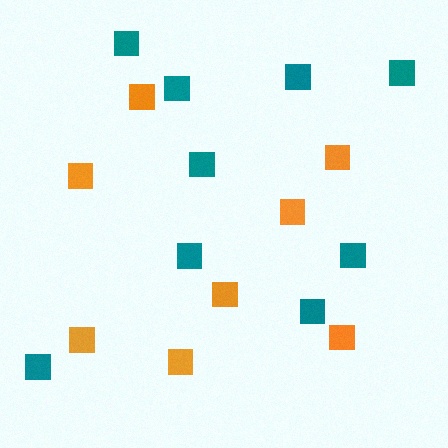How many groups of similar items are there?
There are 2 groups: one group of teal squares (9) and one group of orange squares (8).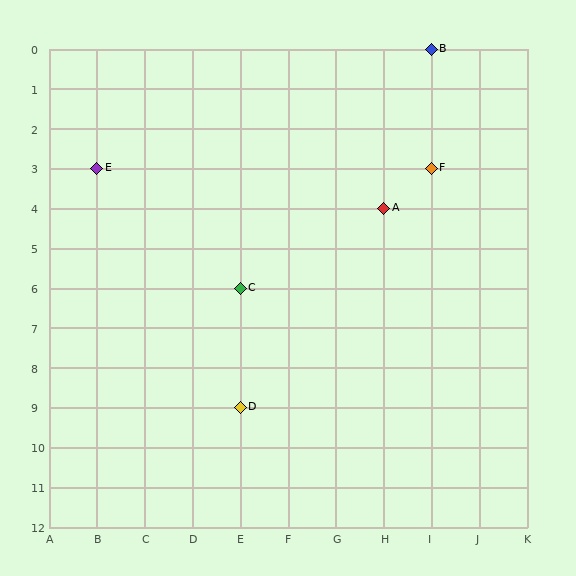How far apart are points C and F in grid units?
Points C and F are 4 columns and 3 rows apart (about 5.0 grid units diagonally).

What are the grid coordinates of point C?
Point C is at grid coordinates (E, 6).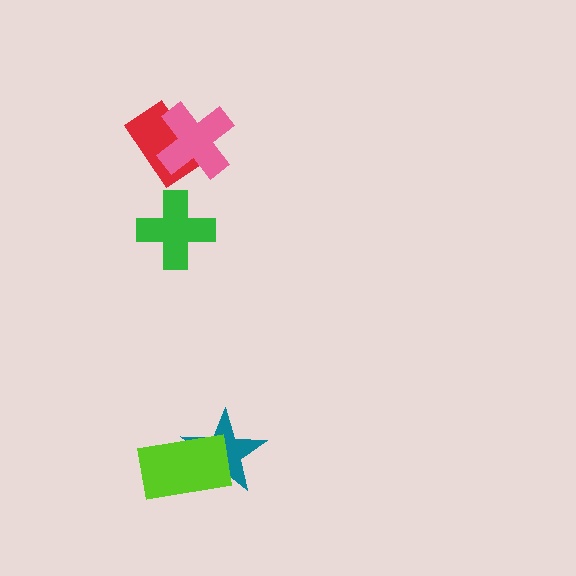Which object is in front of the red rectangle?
The pink cross is in front of the red rectangle.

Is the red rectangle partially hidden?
Yes, it is partially covered by another shape.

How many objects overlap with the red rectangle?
1 object overlaps with the red rectangle.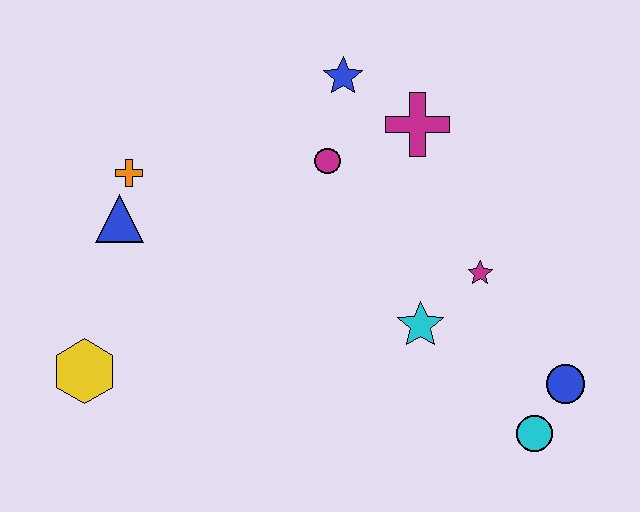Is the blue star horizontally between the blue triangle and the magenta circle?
No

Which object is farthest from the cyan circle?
The orange cross is farthest from the cyan circle.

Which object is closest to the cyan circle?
The blue circle is closest to the cyan circle.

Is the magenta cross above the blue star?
No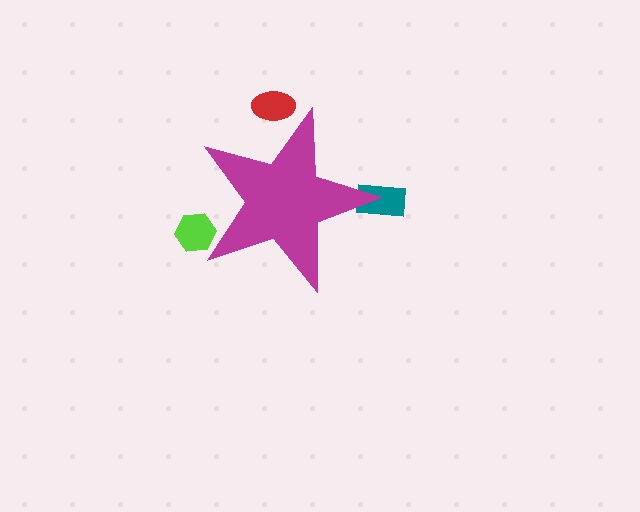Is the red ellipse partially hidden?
Yes, the red ellipse is partially hidden behind the magenta star.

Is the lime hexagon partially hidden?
Yes, the lime hexagon is partially hidden behind the magenta star.